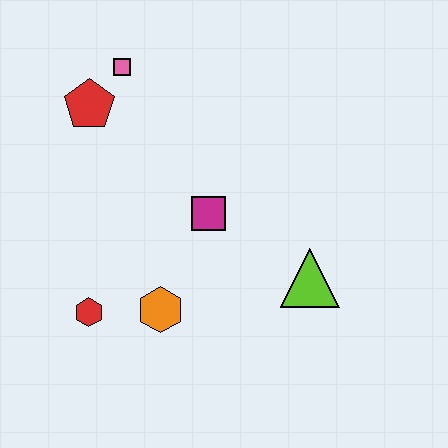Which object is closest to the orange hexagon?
The red hexagon is closest to the orange hexagon.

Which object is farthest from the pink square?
The lime triangle is farthest from the pink square.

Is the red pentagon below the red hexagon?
No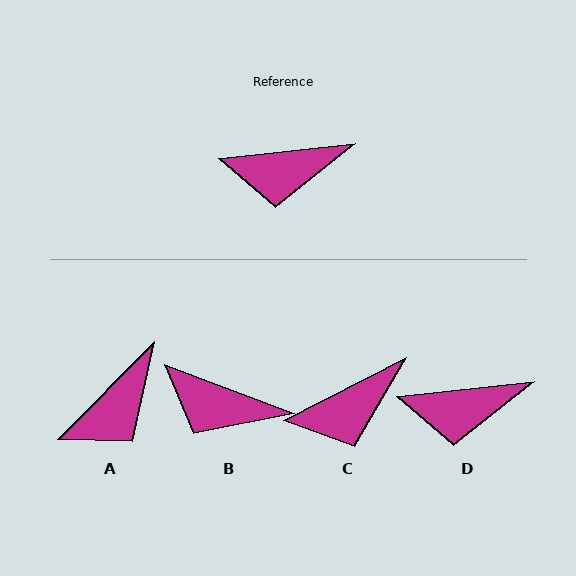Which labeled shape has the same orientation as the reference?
D.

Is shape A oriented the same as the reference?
No, it is off by about 39 degrees.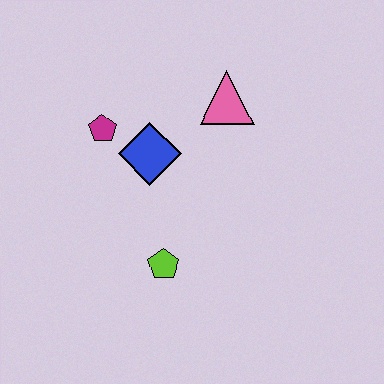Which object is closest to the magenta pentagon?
The blue diamond is closest to the magenta pentagon.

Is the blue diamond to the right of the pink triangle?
No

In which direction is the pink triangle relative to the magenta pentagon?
The pink triangle is to the right of the magenta pentagon.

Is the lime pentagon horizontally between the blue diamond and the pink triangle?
Yes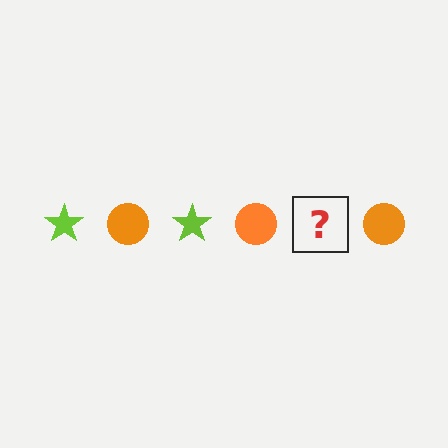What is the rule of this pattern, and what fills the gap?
The rule is that the pattern alternates between lime star and orange circle. The gap should be filled with a lime star.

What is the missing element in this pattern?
The missing element is a lime star.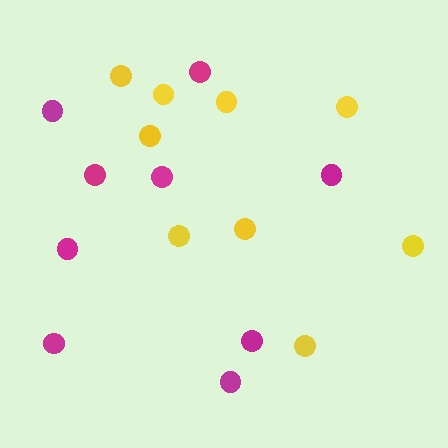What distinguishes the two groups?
There are 2 groups: one group of yellow circles (9) and one group of magenta circles (9).